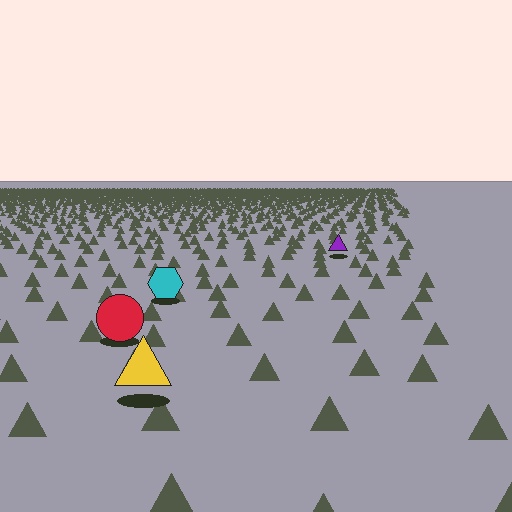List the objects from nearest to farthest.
From nearest to farthest: the yellow triangle, the red circle, the cyan hexagon, the purple triangle.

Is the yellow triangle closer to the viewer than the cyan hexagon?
Yes. The yellow triangle is closer — you can tell from the texture gradient: the ground texture is coarser near it.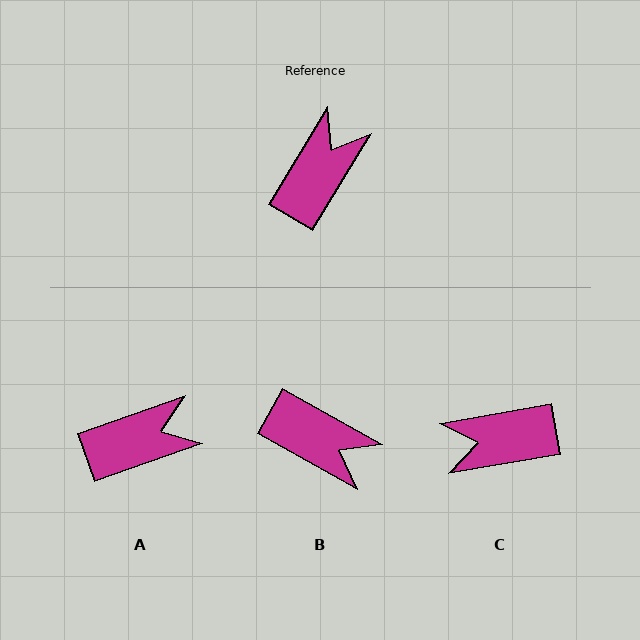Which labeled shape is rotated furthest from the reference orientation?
C, about 131 degrees away.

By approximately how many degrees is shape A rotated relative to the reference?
Approximately 39 degrees clockwise.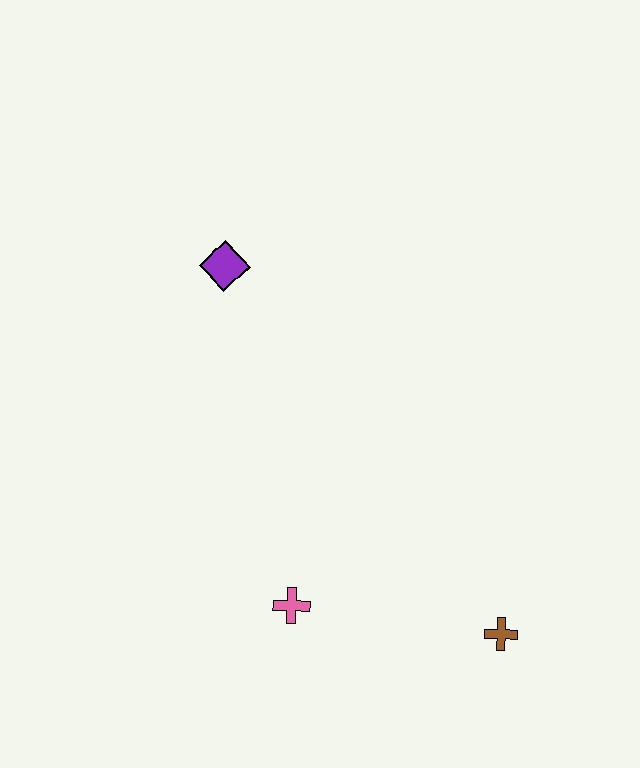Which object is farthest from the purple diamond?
The brown cross is farthest from the purple diamond.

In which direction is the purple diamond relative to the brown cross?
The purple diamond is above the brown cross.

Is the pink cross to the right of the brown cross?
No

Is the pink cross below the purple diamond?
Yes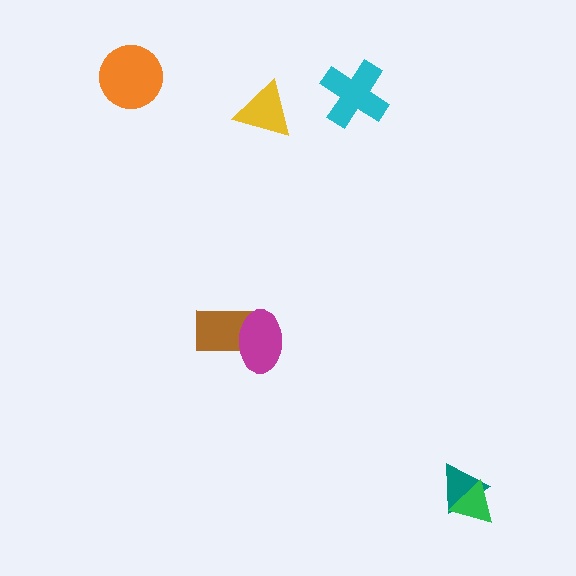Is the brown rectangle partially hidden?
Yes, it is partially covered by another shape.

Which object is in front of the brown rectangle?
The magenta ellipse is in front of the brown rectangle.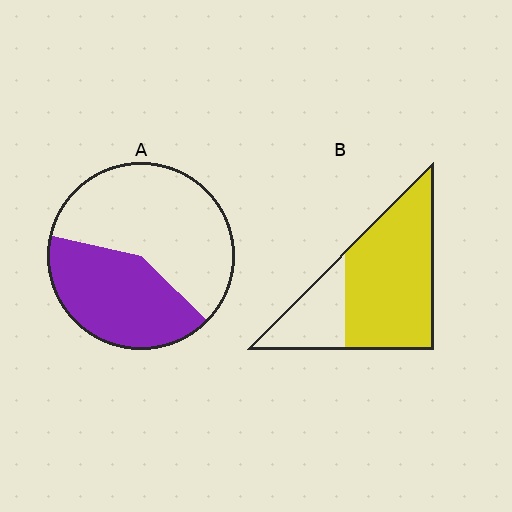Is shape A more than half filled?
No.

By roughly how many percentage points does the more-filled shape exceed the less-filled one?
By roughly 30 percentage points (B over A).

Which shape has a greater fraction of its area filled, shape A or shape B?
Shape B.